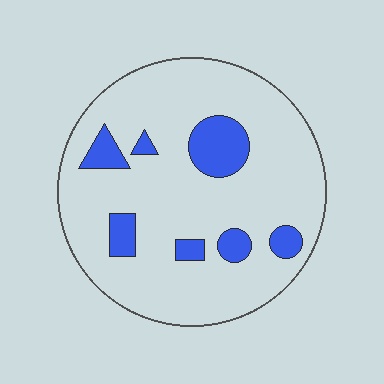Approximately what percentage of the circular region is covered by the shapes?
Approximately 15%.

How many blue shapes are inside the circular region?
7.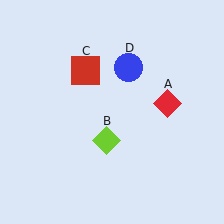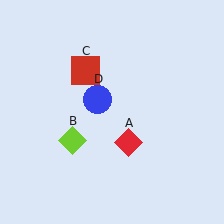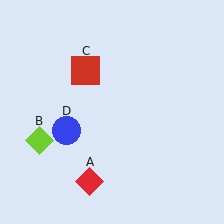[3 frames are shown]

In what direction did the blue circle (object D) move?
The blue circle (object D) moved down and to the left.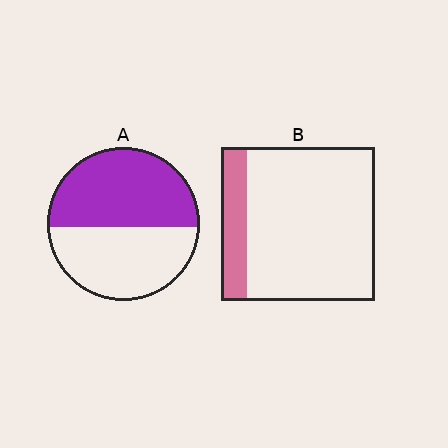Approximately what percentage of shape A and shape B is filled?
A is approximately 50% and B is approximately 15%.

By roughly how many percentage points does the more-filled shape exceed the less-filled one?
By roughly 35 percentage points (A over B).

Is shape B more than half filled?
No.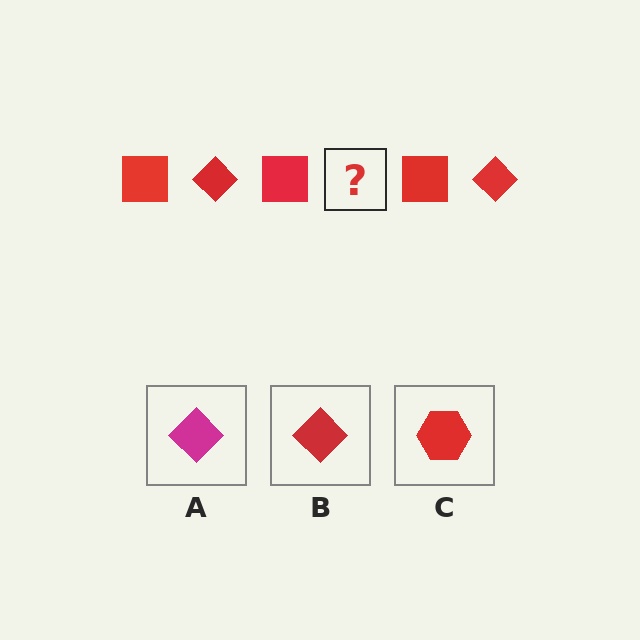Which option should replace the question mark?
Option B.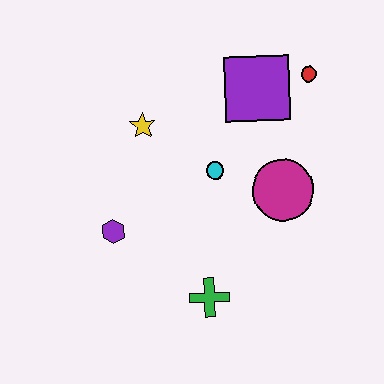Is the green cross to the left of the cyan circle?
Yes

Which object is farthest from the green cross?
The red circle is farthest from the green cross.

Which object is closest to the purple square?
The red circle is closest to the purple square.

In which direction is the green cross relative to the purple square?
The green cross is below the purple square.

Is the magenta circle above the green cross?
Yes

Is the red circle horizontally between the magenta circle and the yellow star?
No